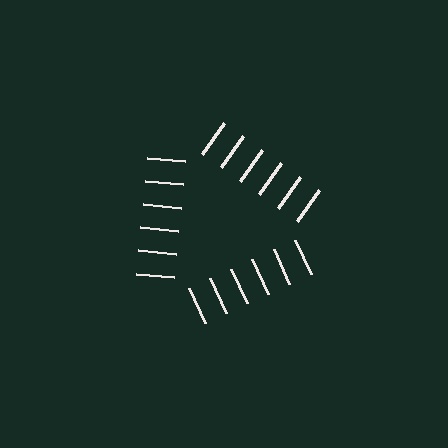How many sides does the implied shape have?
3 sides — the line-ends trace a triangle.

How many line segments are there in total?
18 — 6 along each of the 3 edges.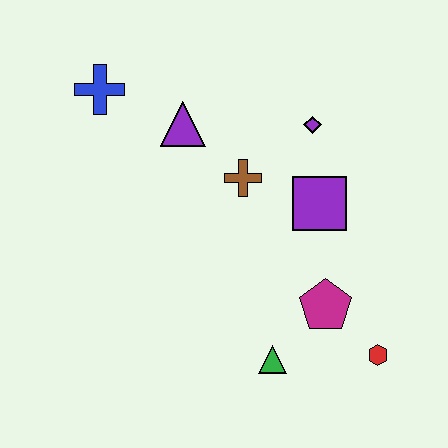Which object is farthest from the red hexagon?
The blue cross is farthest from the red hexagon.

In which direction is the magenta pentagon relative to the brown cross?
The magenta pentagon is below the brown cross.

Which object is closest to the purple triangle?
The brown cross is closest to the purple triangle.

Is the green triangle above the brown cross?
No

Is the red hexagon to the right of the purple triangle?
Yes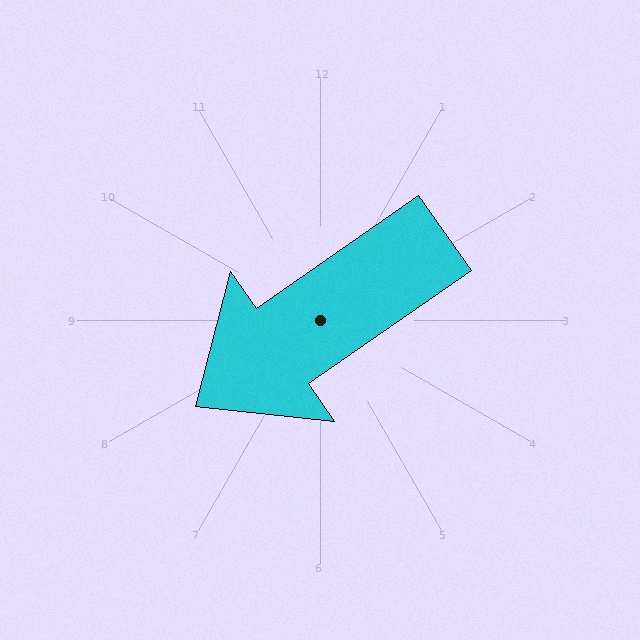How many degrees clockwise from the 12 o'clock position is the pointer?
Approximately 235 degrees.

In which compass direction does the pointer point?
Southwest.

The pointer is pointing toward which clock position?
Roughly 8 o'clock.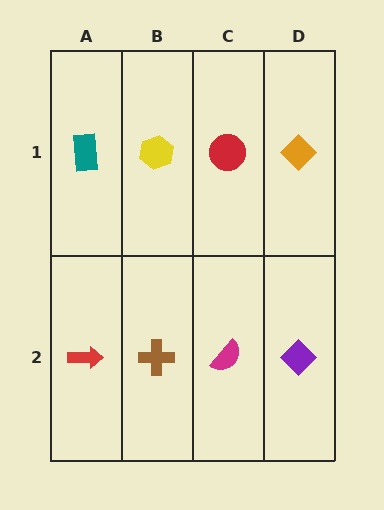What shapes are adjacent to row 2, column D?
An orange diamond (row 1, column D), a magenta semicircle (row 2, column C).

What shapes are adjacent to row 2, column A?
A teal rectangle (row 1, column A), a brown cross (row 2, column B).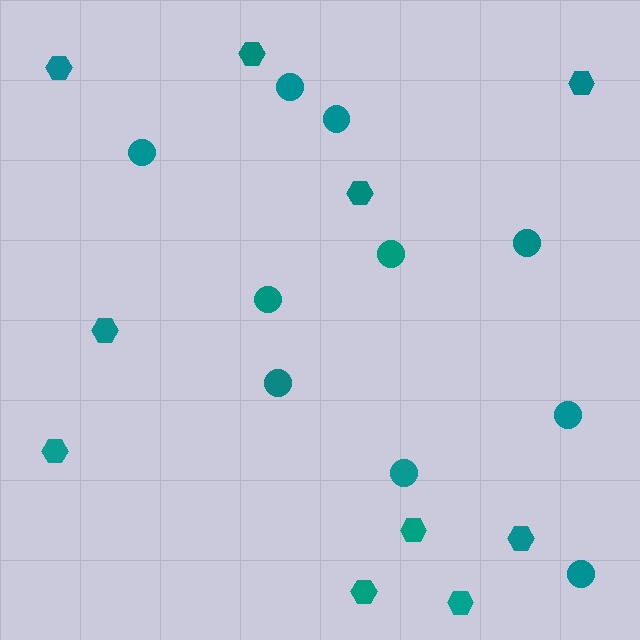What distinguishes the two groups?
There are 2 groups: one group of circles (10) and one group of hexagons (10).